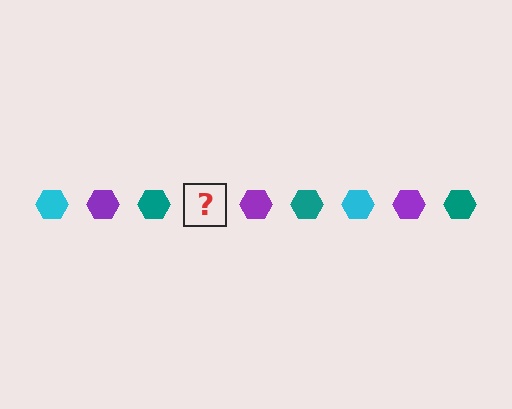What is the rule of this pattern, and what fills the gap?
The rule is that the pattern cycles through cyan, purple, teal hexagons. The gap should be filled with a cyan hexagon.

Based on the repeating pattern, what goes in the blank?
The blank should be a cyan hexagon.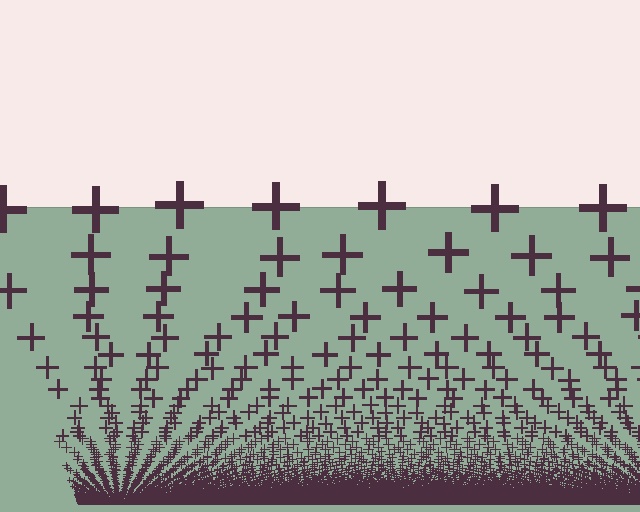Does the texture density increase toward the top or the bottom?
Density increases toward the bottom.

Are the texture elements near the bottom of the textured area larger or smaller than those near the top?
Smaller. The gradient is inverted — elements near the bottom are smaller and denser.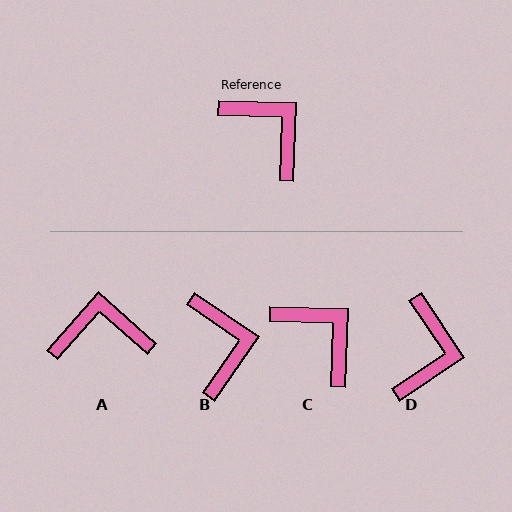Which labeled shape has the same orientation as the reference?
C.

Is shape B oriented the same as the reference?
No, it is off by about 33 degrees.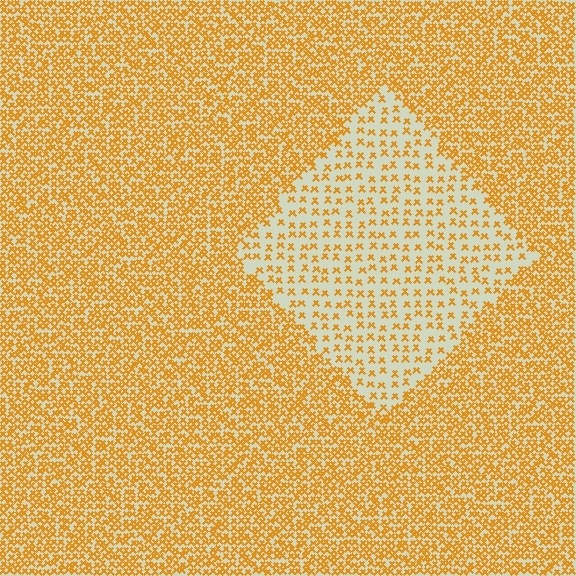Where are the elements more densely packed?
The elements are more densely packed outside the diamond boundary.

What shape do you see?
I see a diamond.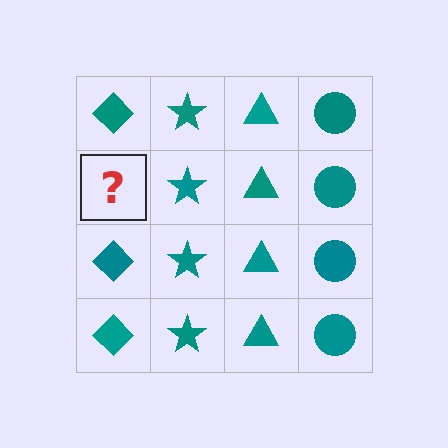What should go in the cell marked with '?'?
The missing cell should contain a teal diamond.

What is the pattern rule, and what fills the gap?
The rule is that each column has a consistent shape. The gap should be filled with a teal diamond.